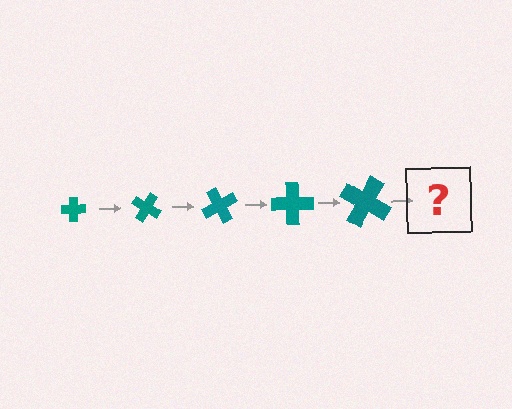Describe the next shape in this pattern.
It should be a cross, larger than the previous one and rotated 150 degrees from the start.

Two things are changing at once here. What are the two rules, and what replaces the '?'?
The two rules are that the cross grows larger each step and it rotates 30 degrees each step. The '?' should be a cross, larger than the previous one and rotated 150 degrees from the start.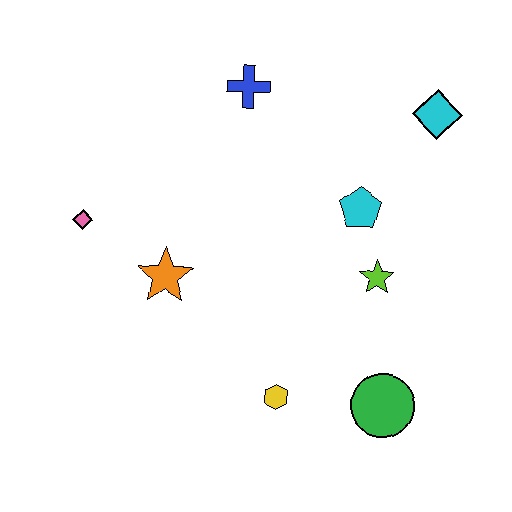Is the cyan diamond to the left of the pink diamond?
No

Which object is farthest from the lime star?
The pink diamond is farthest from the lime star.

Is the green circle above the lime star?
No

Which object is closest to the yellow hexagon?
The green circle is closest to the yellow hexagon.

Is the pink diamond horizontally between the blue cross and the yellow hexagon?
No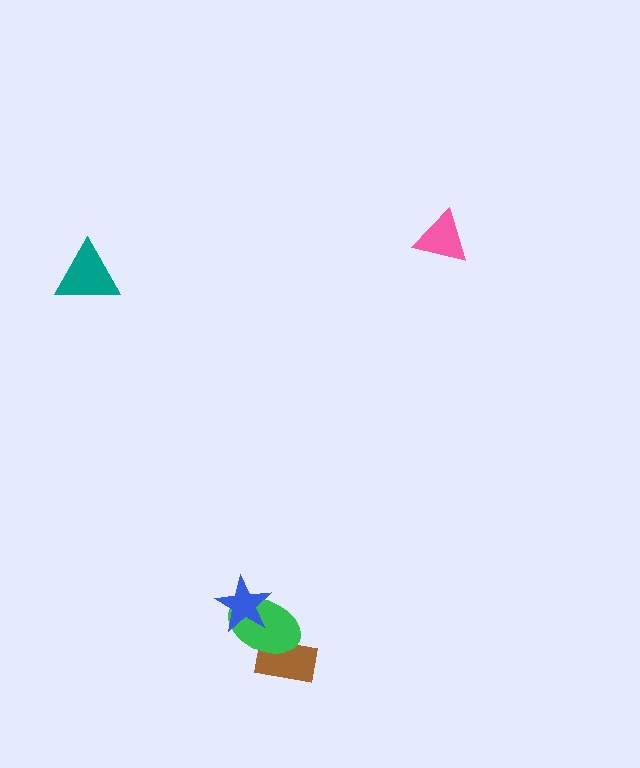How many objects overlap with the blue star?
1 object overlaps with the blue star.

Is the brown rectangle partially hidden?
Yes, it is partially covered by another shape.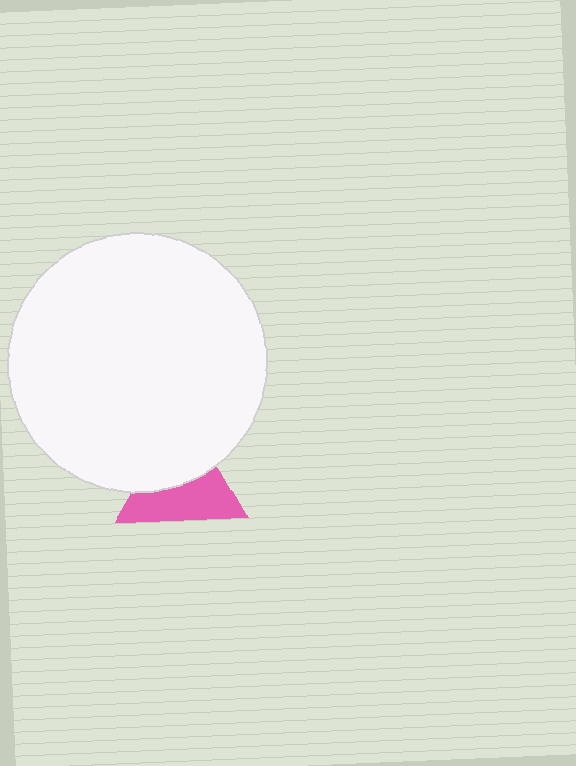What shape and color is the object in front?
The object in front is a white circle.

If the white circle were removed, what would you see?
You would see the complete pink triangle.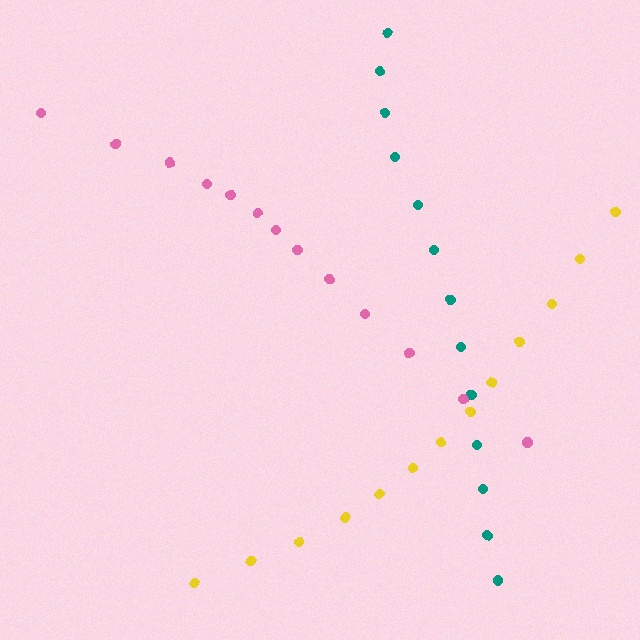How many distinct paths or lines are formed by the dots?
There are 3 distinct paths.